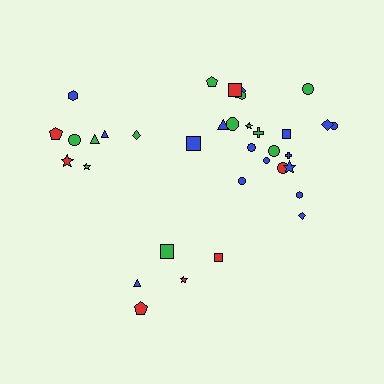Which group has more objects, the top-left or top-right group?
The top-right group.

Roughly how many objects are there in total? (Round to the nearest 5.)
Roughly 35 objects in total.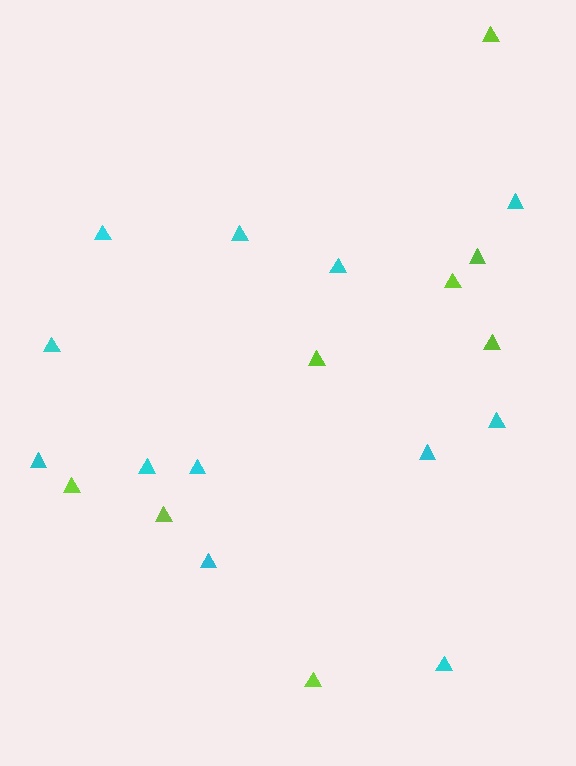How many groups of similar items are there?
There are 2 groups: one group of cyan triangles (12) and one group of lime triangles (8).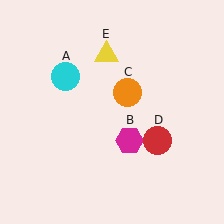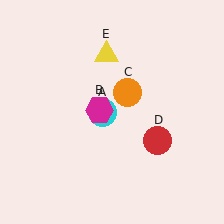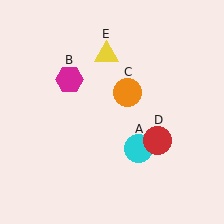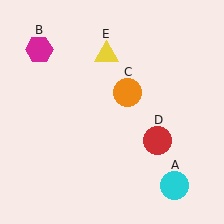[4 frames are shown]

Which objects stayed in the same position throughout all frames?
Orange circle (object C) and red circle (object D) and yellow triangle (object E) remained stationary.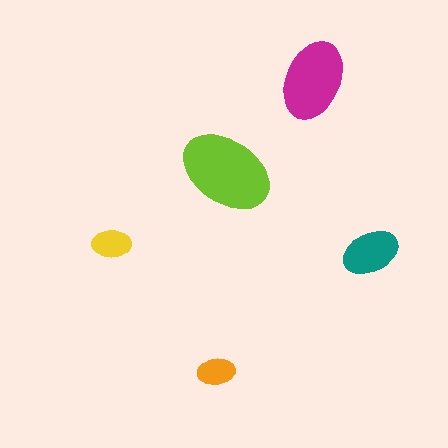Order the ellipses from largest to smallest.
the lime one, the magenta one, the teal one, the yellow one, the orange one.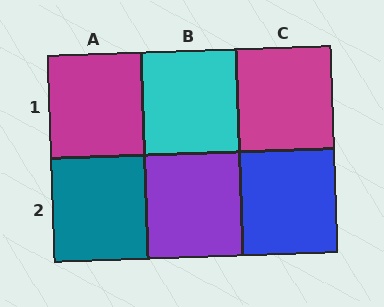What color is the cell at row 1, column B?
Cyan.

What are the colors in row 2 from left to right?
Teal, purple, blue.